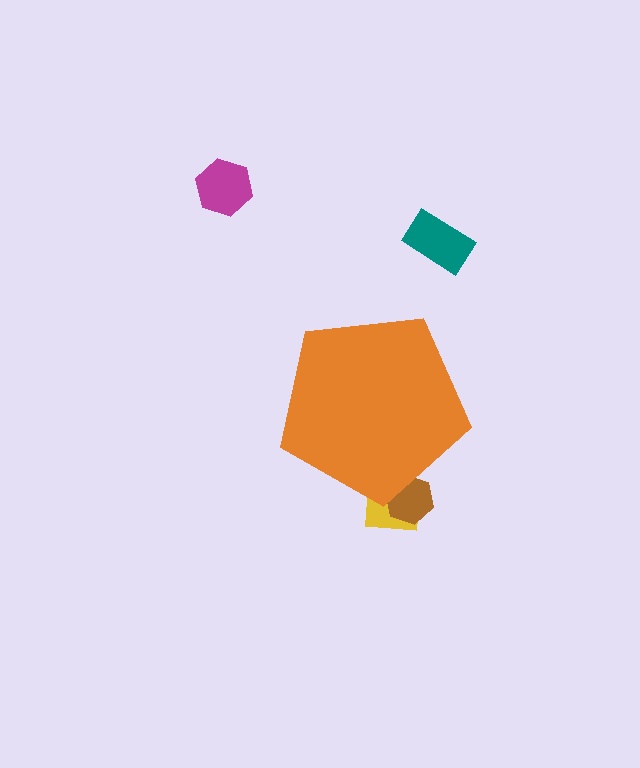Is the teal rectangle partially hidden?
No, the teal rectangle is fully visible.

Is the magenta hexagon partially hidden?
No, the magenta hexagon is fully visible.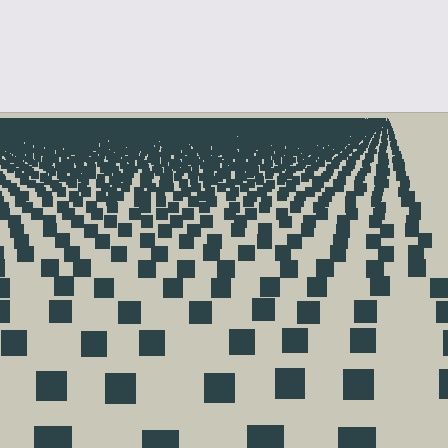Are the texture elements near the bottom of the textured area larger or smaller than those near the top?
Larger. Near the bottom, elements are closer to the viewer and appear at a bigger on-screen size.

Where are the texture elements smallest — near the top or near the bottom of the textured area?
Near the top.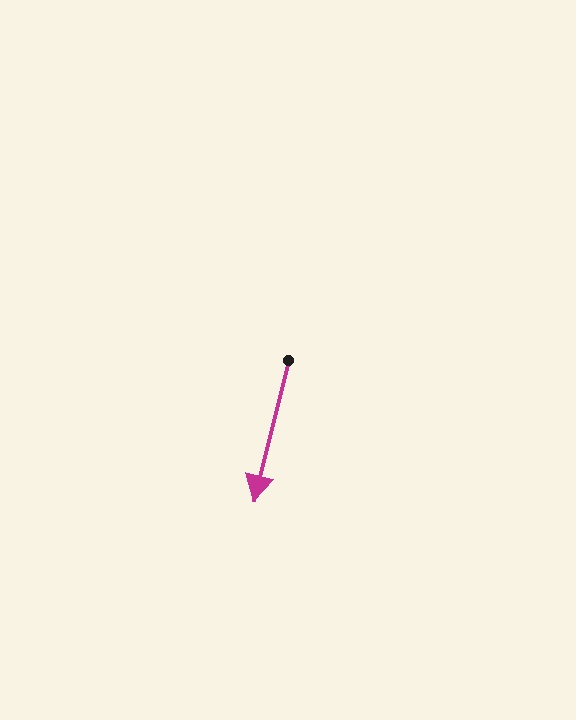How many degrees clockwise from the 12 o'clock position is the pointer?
Approximately 194 degrees.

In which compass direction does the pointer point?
South.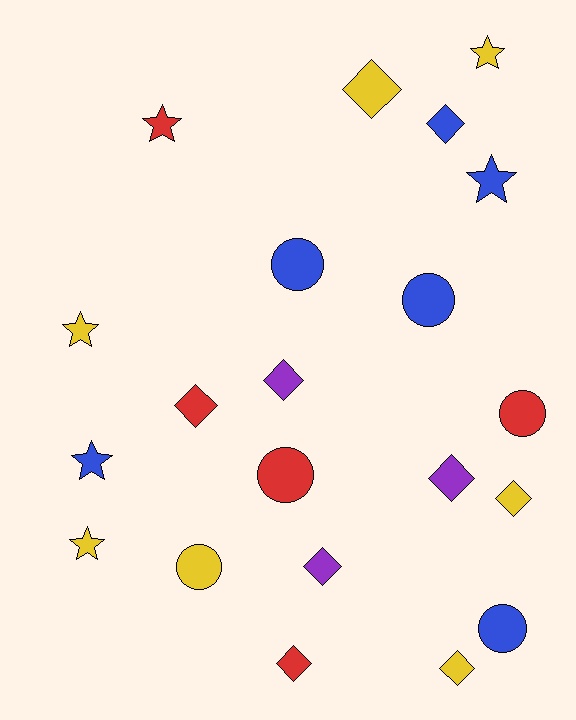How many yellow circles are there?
There is 1 yellow circle.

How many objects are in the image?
There are 21 objects.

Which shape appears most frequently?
Diamond, with 9 objects.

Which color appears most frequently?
Yellow, with 7 objects.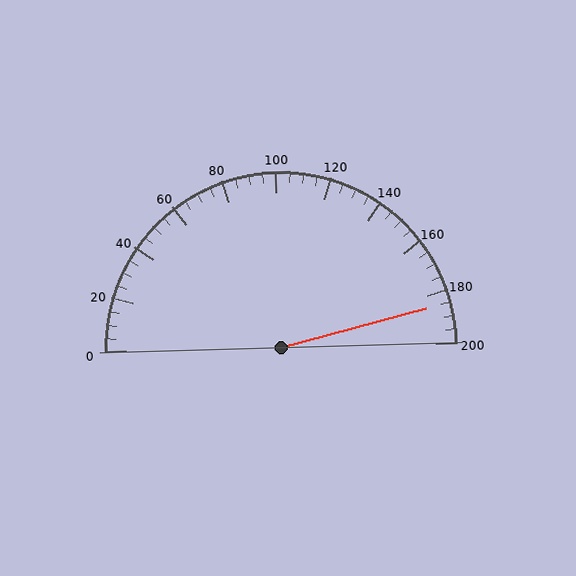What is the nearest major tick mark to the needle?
The nearest major tick mark is 180.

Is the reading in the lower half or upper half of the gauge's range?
The reading is in the upper half of the range (0 to 200).